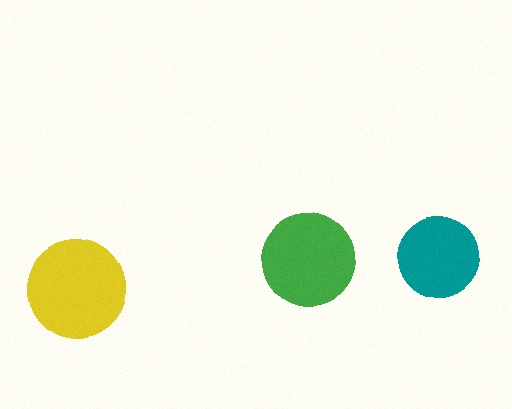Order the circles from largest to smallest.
the yellow one, the green one, the teal one.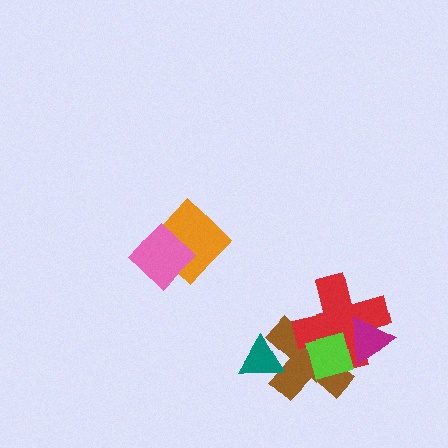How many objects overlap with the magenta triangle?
3 objects overlap with the magenta triangle.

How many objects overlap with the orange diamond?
1 object overlaps with the orange diamond.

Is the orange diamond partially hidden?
Yes, it is partially covered by another shape.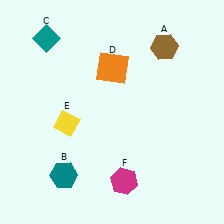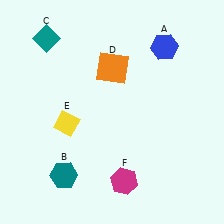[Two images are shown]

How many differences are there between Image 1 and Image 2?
There is 1 difference between the two images.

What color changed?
The hexagon (A) changed from brown in Image 1 to blue in Image 2.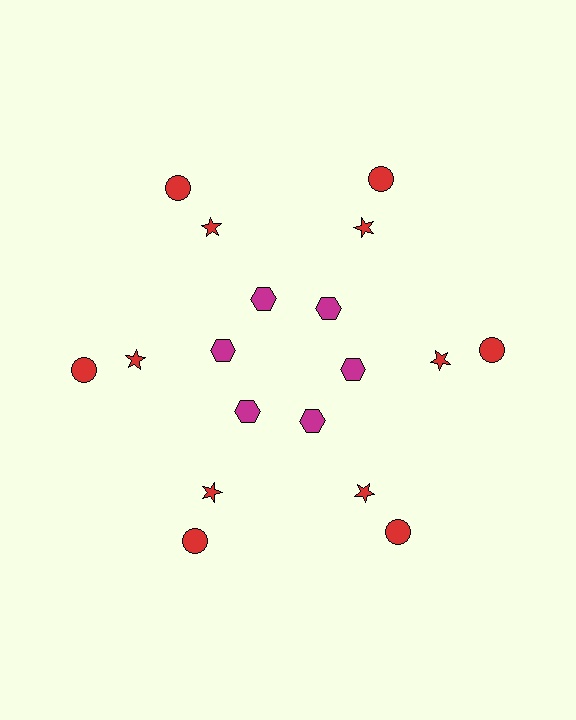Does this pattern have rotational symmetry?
Yes, this pattern has 6-fold rotational symmetry. It looks the same after rotating 60 degrees around the center.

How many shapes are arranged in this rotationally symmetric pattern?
There are 18 shapes, arranged in 6 groups of 3.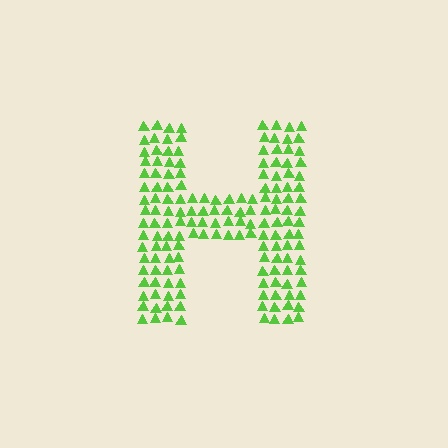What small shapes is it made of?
It is made of small triangles.